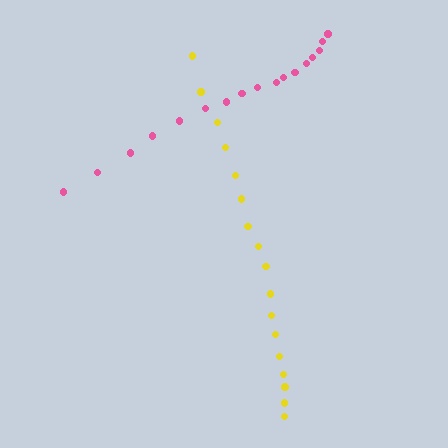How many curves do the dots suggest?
There are 2 distinct paths.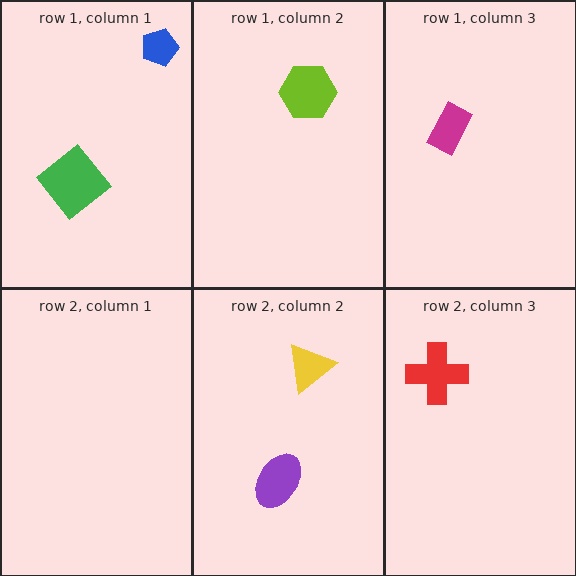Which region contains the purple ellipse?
The row 2, column 2 region.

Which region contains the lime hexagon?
The row 1, column 2 region.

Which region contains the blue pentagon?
The row 1, column 1 region.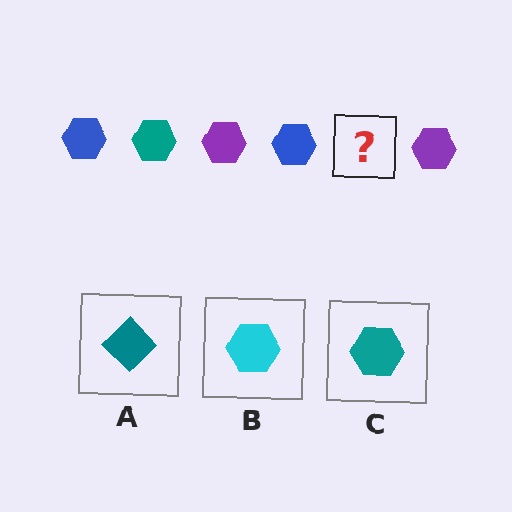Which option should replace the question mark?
Option C.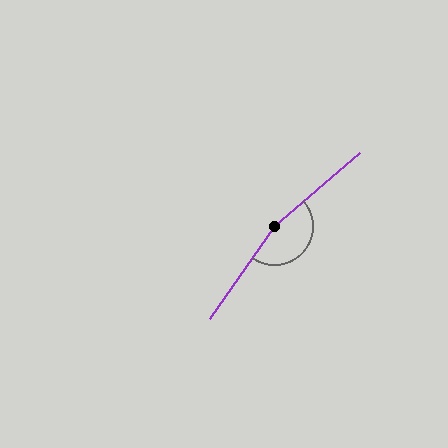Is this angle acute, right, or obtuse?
It is obtuse.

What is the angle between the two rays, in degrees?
Approximately 165 degrees.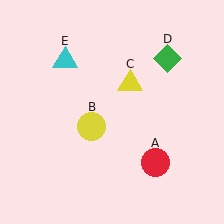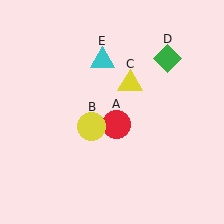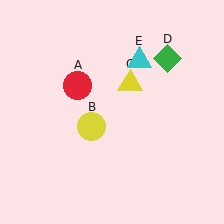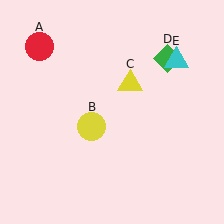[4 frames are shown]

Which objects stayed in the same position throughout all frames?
Yellow circle (object B) and yellow triangle (object C) and green diamond (object D) remained stationary.